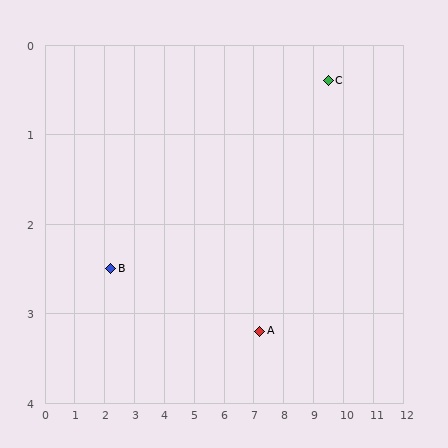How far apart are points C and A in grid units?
Points C and A are about 3.6 grid units apart.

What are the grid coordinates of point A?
Point A is at approximately (7.2, 3.2).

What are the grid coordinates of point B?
Point B is at approximately (2.2, 2.5).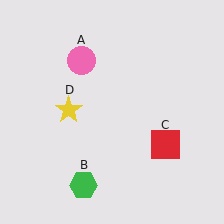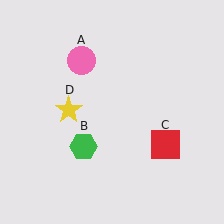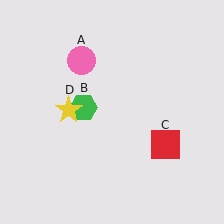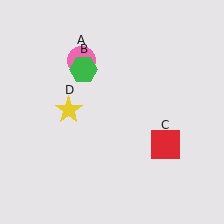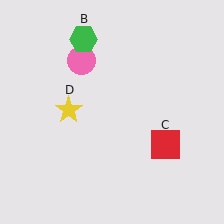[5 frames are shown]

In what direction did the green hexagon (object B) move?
The green hexagon (object B) moved up.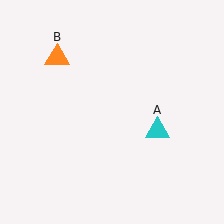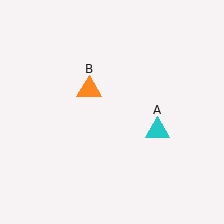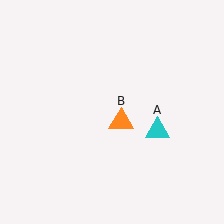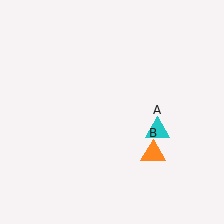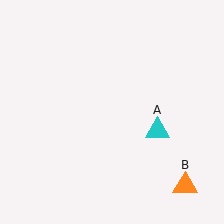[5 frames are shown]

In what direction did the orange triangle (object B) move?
The orange triangle (object B) moved down and to the right.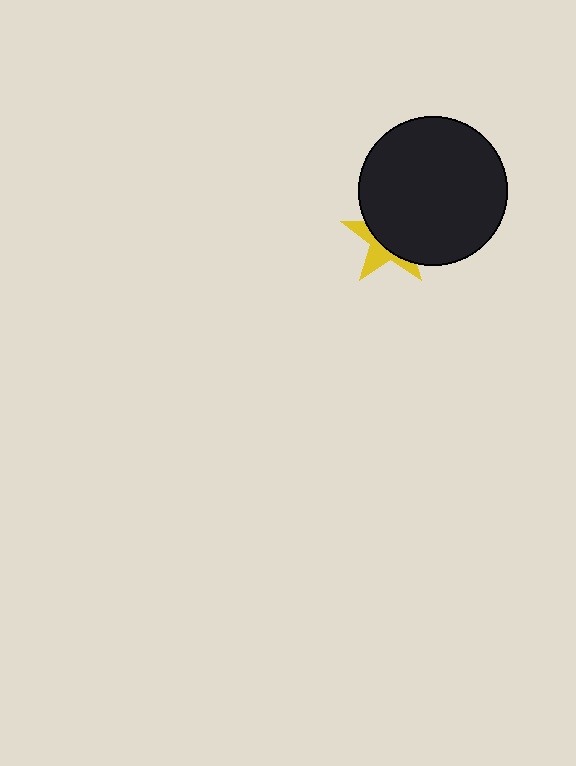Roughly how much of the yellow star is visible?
A small part of it is visible (roughly 37%).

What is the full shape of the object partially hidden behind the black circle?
The partially hidden object is a yellow star.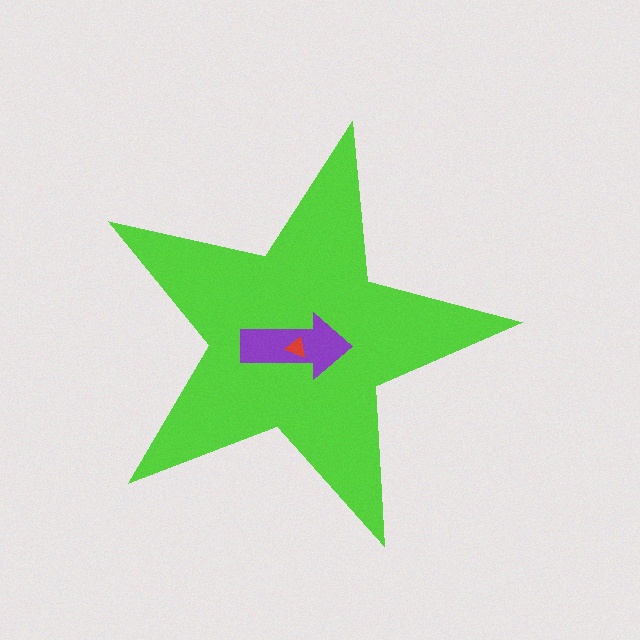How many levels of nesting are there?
3.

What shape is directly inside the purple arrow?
The red triangle.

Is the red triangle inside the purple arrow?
Yes.